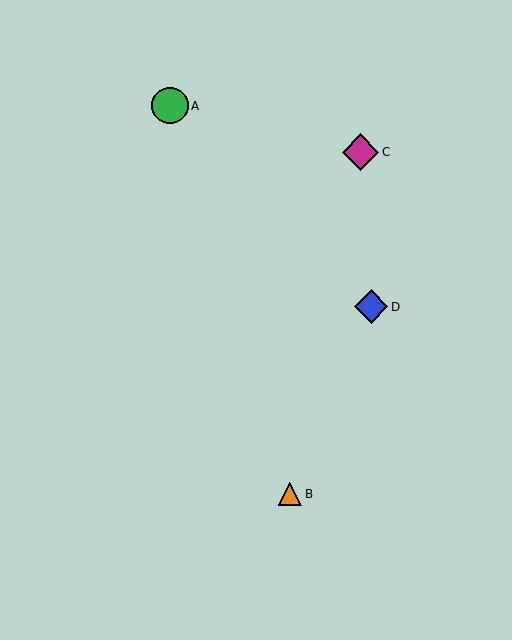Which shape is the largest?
The green circle (labeled A) is the largest.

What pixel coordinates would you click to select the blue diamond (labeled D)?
Click at (371, 307) to select the blue diamond D.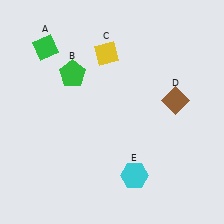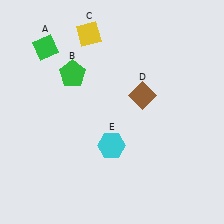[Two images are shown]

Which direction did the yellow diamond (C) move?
The yellow diamond (C) moved up.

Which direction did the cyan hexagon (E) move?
The cyan hexagon (E) moved up.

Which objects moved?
The objects that moved are: the yellow diamond (C), the brown diamond (D), the cyan hexagon (E).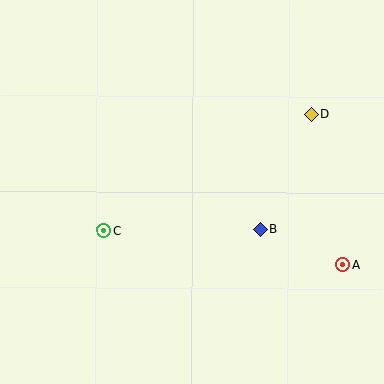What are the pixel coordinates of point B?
Point B is at (260, 229).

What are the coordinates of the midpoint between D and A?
The midpoint between D and A is at (327, 189).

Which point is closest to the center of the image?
Point B at (260, 229) is closest to the center.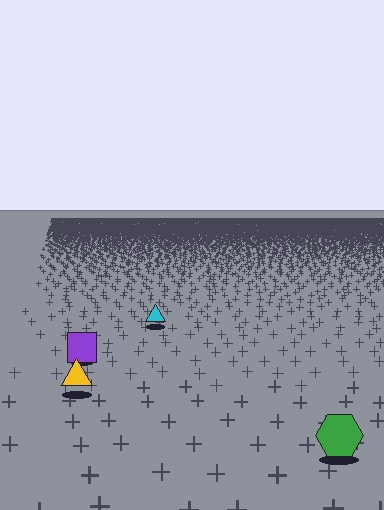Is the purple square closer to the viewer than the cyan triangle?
Yes. The purple square is closer — you can tell from the texture gradient: the ground texture is coarser near it.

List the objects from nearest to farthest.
From nearest to farthest: the green hexagon, the yellow triangle, the purple square, the cyan triangle.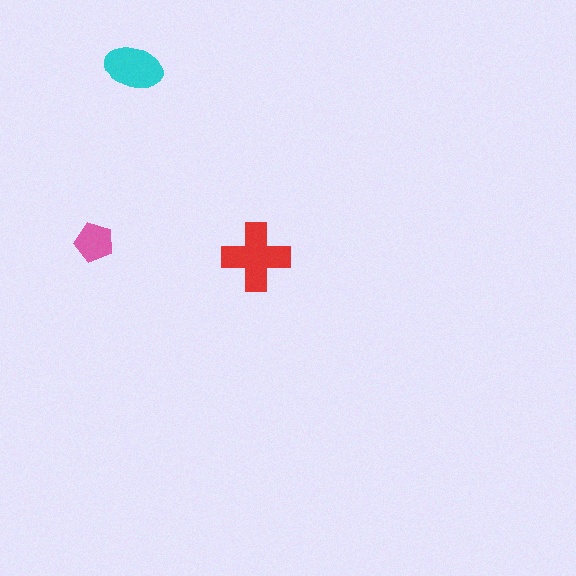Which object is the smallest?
The pink pentagon.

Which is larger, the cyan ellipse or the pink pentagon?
The cyan ellipse.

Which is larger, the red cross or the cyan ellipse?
The red cross.